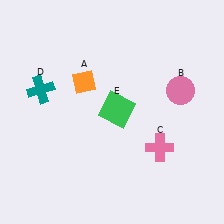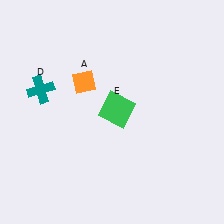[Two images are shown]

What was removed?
The pink circle (B), the pink cross (C) were removed in Image 2.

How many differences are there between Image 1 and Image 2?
There are 2 differences between the two images.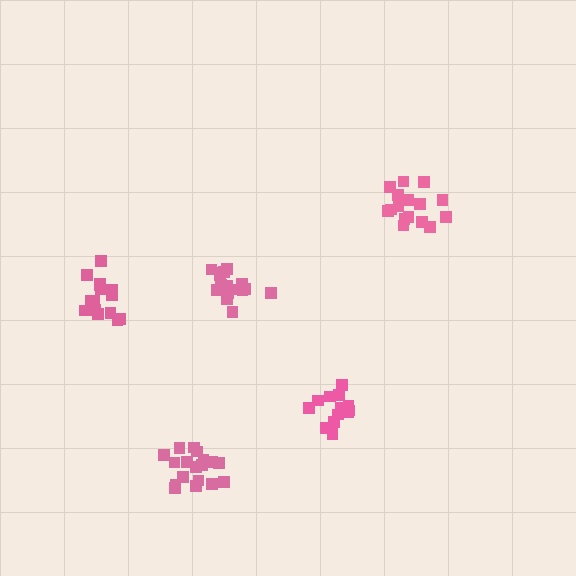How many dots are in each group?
Group 1: 13 dots, Group 2: 18 dots, Group 3: 16 dots, Group 4: 16 dots, Group 5: 15 dots (78 total).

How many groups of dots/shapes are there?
There are 5 groups.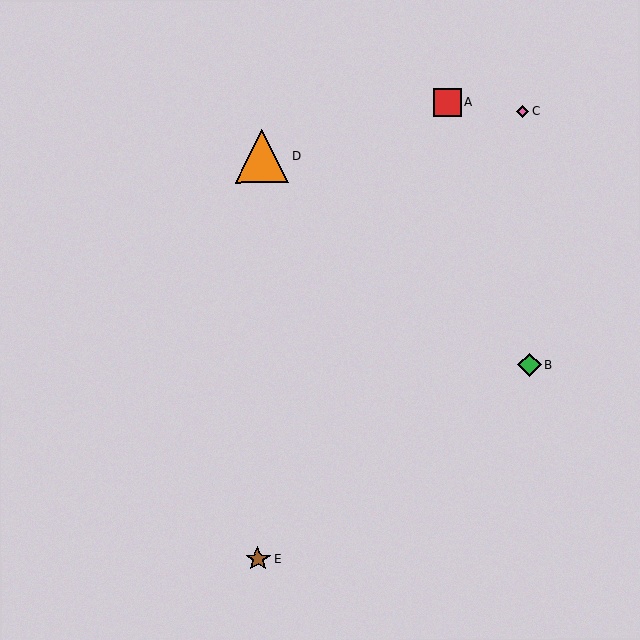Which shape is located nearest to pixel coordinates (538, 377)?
The green diamond (labeled B) at (530, 364) is nearest to that location.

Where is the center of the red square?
The center of the red square is at (447, 102).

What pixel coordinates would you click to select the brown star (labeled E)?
Click at (258, 559) to select the brown star E.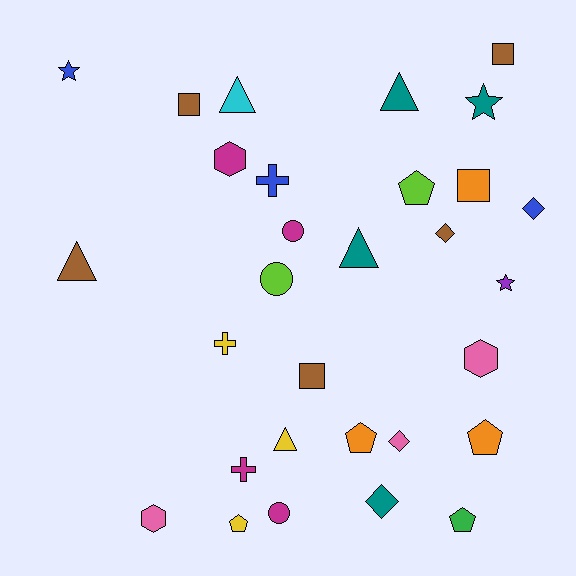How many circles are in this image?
There are 3 circles.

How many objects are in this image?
There are 30 objects.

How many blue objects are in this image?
There are 3 blue objects.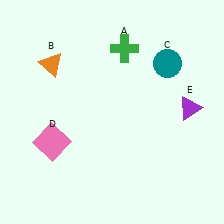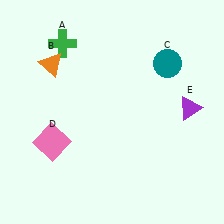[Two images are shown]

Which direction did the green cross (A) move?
The green cross (A) moved left.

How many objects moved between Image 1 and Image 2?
1 object moved between the two images.